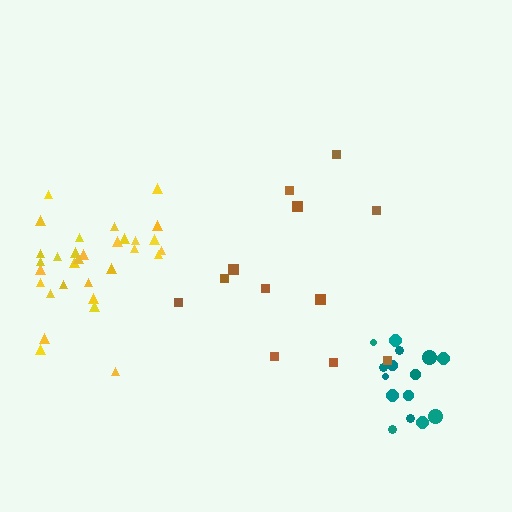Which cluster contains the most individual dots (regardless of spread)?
Yellow (31).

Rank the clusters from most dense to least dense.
teal, yellow, brown.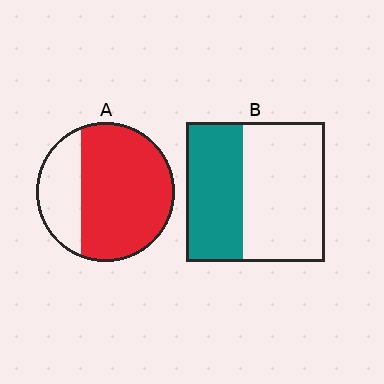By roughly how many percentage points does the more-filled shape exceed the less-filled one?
By roughly 30 percentage points (A over B).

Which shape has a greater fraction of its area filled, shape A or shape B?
Shape A.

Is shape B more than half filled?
No.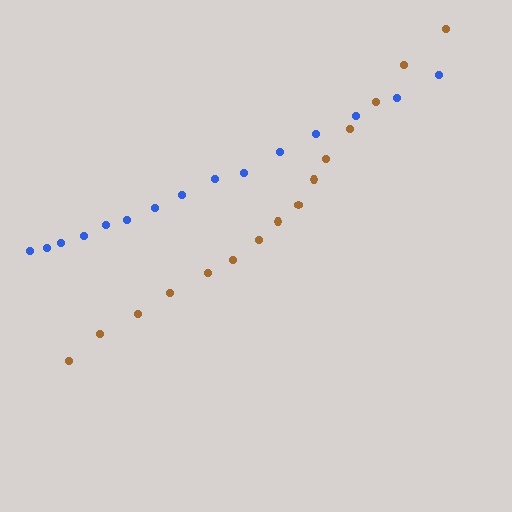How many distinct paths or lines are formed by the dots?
There are 2 distinct paths.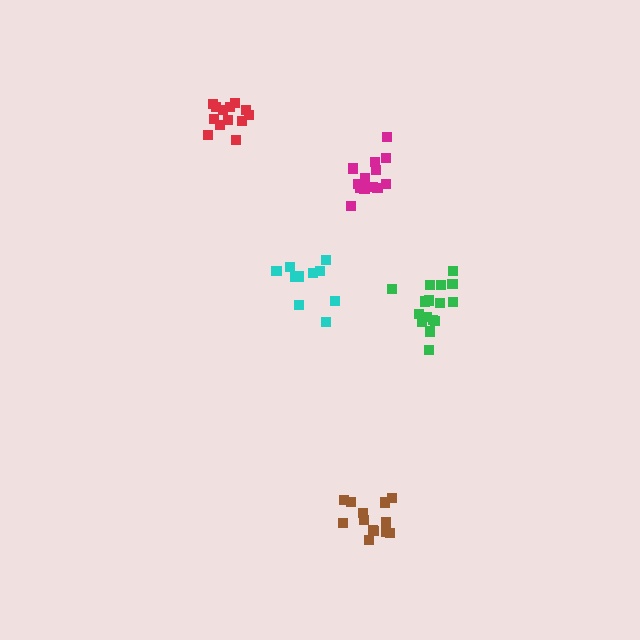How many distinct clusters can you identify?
There are 5 distinct clusters.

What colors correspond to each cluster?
The clusters are colored: brown, green, red, cyan, magenta.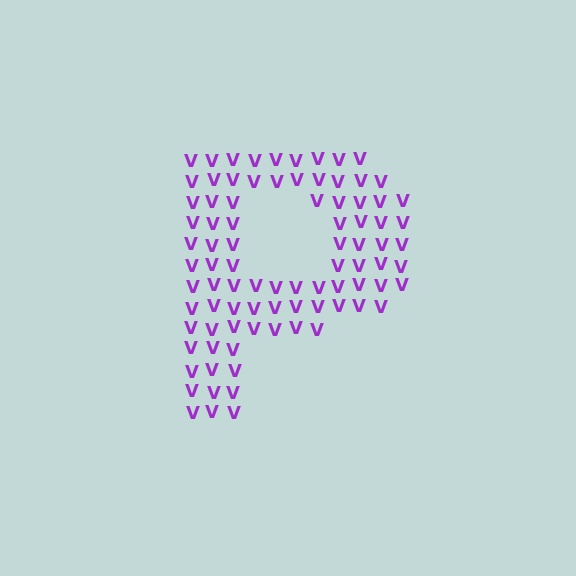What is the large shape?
The large shape is the letter P.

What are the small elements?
The small elements are letter V's.